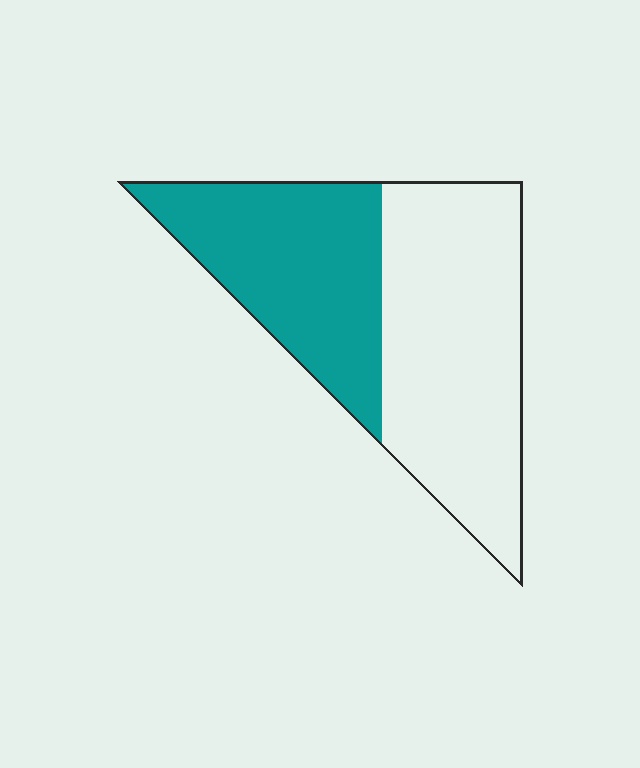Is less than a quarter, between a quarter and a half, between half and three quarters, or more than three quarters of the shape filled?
Between a quarter and a half.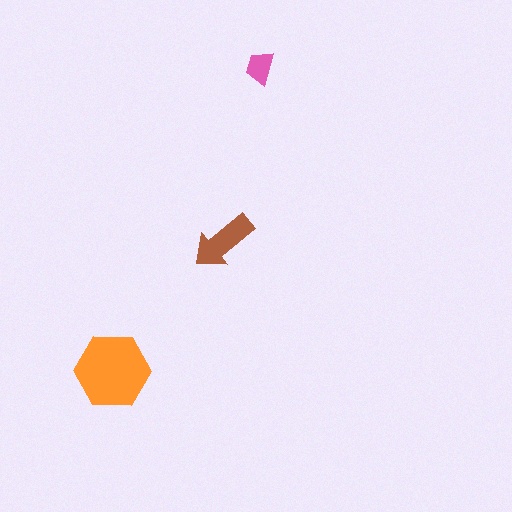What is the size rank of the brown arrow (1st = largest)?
2nd.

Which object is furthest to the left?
The orange hexagon is leftmost.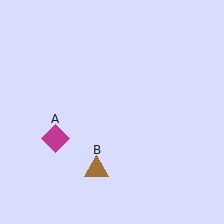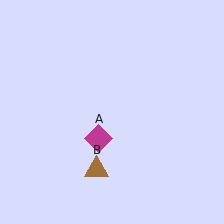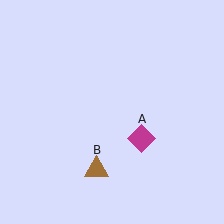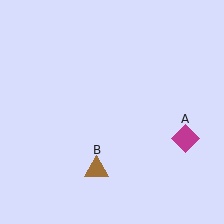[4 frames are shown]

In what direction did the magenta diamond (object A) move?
The magenta diamond (object A) moved right.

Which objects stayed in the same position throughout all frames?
Brown triangle (object B) remained stationary.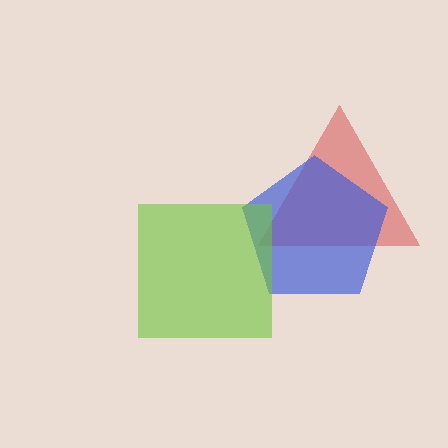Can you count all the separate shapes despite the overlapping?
Yes, there are 3 separate shapes.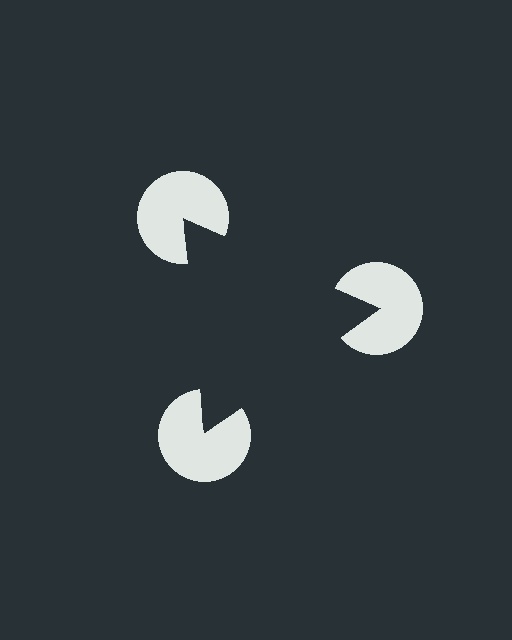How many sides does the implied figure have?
3 sides.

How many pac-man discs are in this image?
There are 3 — one at each vertex of the illusory triangle.